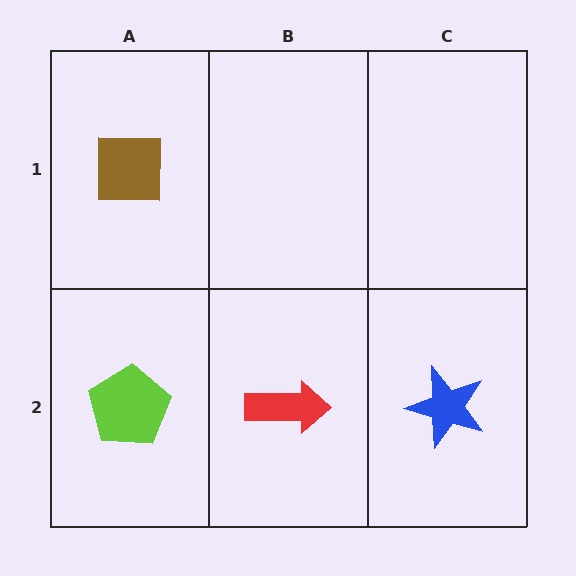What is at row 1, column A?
A brown square.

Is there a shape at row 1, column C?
No, that cell is empty.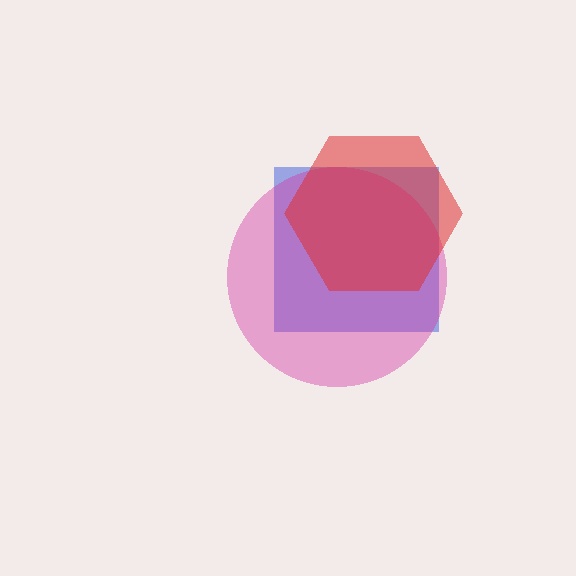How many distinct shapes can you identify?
There are 3 distinct shapes: a blue square, a magenta circle, a red hexagon.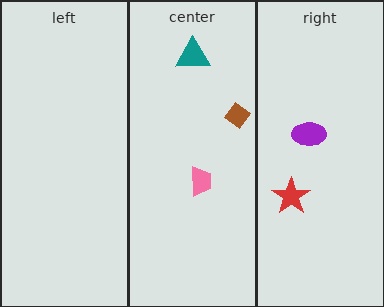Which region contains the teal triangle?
The center region.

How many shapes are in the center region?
3.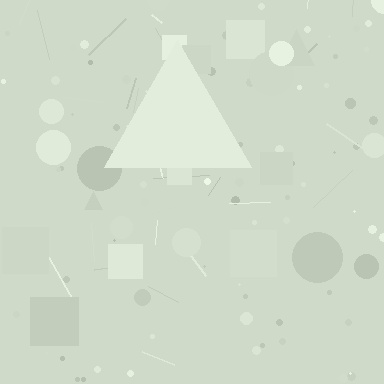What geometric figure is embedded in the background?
A triangle is embedded in the background.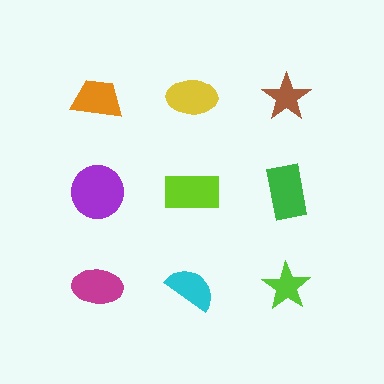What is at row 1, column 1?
An orange trapezoid.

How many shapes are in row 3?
3 shapes.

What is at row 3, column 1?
A magenta ellipse.